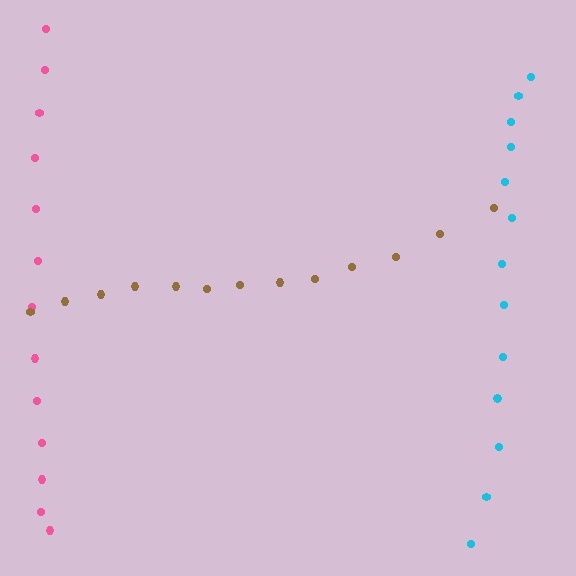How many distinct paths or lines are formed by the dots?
There are 3 distinct paths.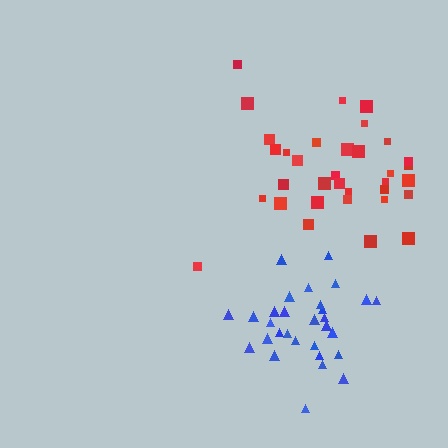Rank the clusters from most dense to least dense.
blue, red.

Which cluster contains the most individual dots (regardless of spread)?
Red (34).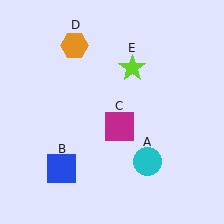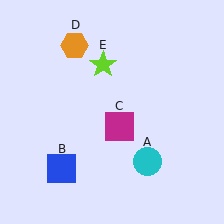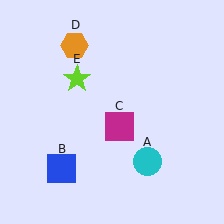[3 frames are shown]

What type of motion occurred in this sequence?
The lime star (object E) rotated counterclockwise around the center of the scene.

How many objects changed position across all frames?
1 object changed position: lime star (object E).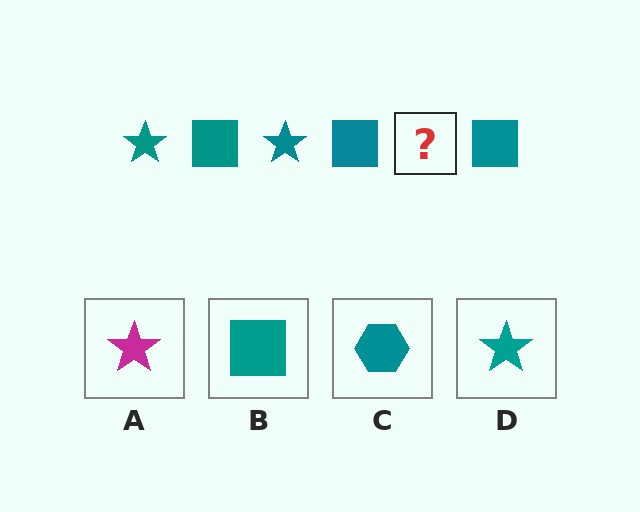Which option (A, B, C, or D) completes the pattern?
D.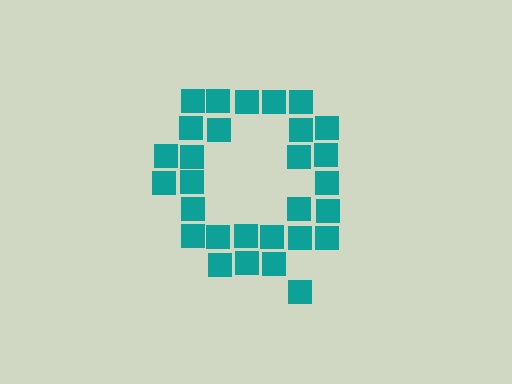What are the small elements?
The small elements are squares.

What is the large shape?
The large shape is the letter Q.